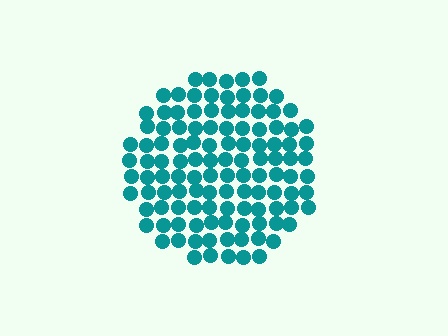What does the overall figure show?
The overall figure shows a circle.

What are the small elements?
The small elements are circles.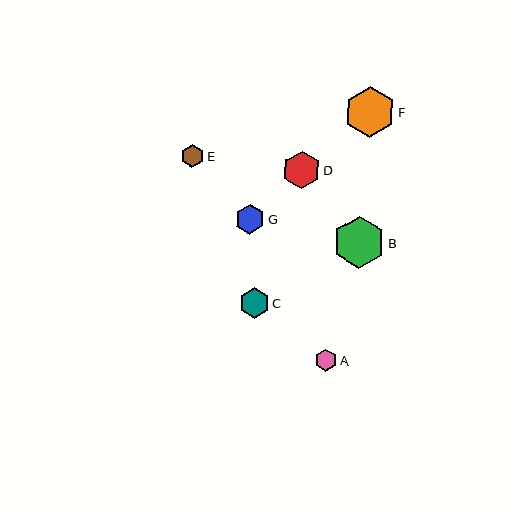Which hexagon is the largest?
Hexagon B is the largest with a size of approximately 51 pixels.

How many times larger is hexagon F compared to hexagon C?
Hexagon F is approximately 1.7 times the size of hexagon C.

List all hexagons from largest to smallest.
From largest to smallest: B, F, D, C, G, E, A.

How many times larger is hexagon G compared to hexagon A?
Hexagon G is approximately 1.3 times the size of hexagon A.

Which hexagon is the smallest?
Hexagon A is the smallest with a size of approximately 22 pixels.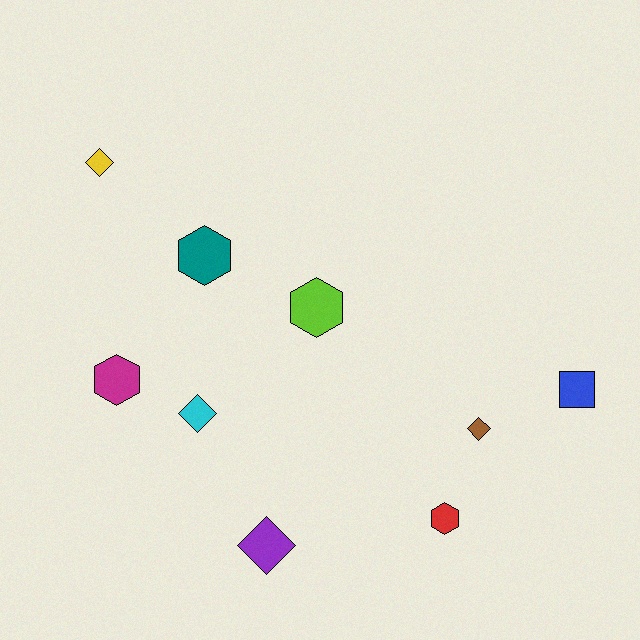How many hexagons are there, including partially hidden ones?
There are 4 hexagons.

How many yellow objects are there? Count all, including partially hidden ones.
There is 1 yellow object.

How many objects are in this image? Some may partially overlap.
There are 9 objects.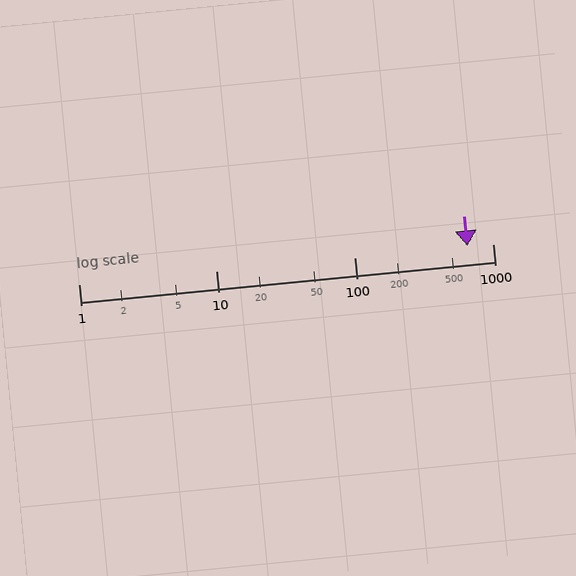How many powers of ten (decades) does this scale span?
The scale spans 3 decades, from 1 to 1000.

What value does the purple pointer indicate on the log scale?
The pointer indicates approximately 660.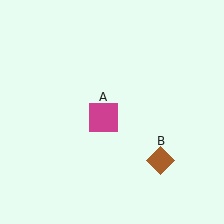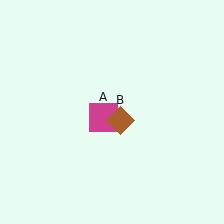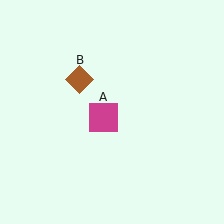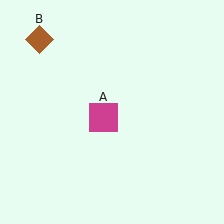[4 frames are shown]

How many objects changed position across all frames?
1 object changed position: brown diamond (object B).